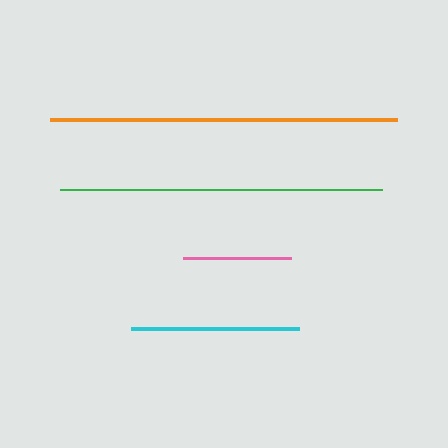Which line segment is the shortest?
The pink line is the shortest at approximately 108 pixels.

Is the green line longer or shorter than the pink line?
The green line is longer than the pink line.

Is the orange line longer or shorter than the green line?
The orange line is longer than the green line.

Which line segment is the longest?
The orange line is the longest at approximately 347 pixels.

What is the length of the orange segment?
The orange segment is approximately 347 pixels long.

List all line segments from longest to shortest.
From longest to shortest: orange, green, cyan, pink.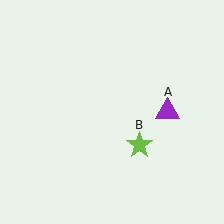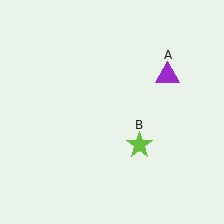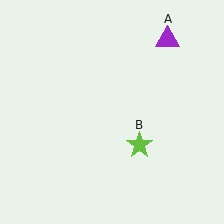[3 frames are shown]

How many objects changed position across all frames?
1 object changed position: purple triangle (object A).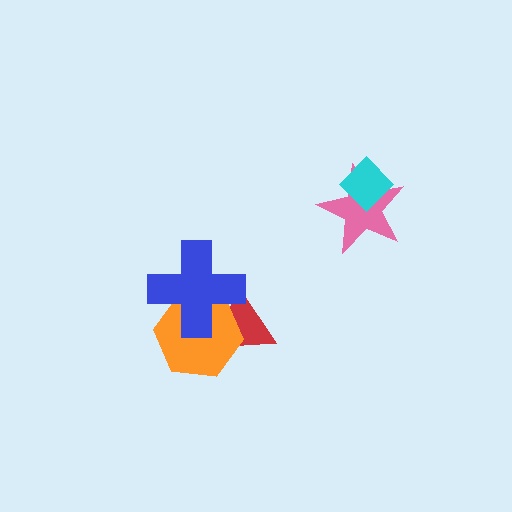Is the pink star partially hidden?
Yes, it is partially covered by another shape.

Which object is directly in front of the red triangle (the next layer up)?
The orange hexagon is directly in front of the red triangle.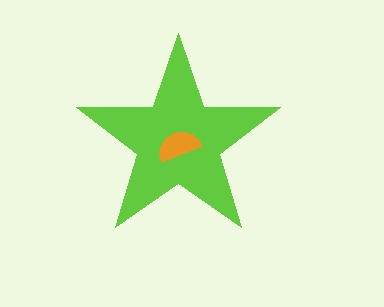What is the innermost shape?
The orange semicircle.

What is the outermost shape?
The lime star.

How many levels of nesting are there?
2.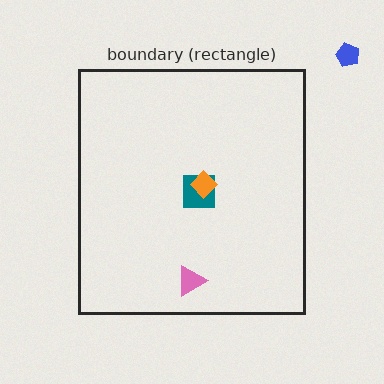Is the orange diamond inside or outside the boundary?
Inside.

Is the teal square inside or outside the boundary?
Inside.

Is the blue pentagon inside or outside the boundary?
Outside.